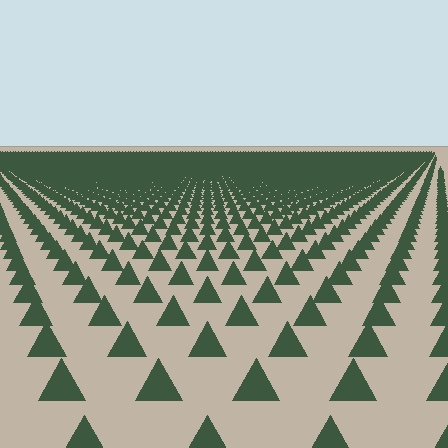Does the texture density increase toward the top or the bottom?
Density increases toward the top.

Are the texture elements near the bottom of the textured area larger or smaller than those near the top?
Larger. Near the bottom, elements are closer to the viewer and appear at a bigger on-screen size.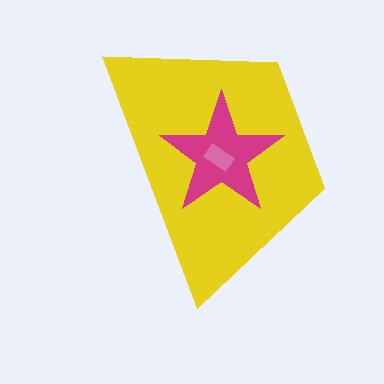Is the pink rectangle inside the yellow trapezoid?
Yes.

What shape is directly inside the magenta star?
The pink rectangle.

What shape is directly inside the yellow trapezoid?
The magenta star.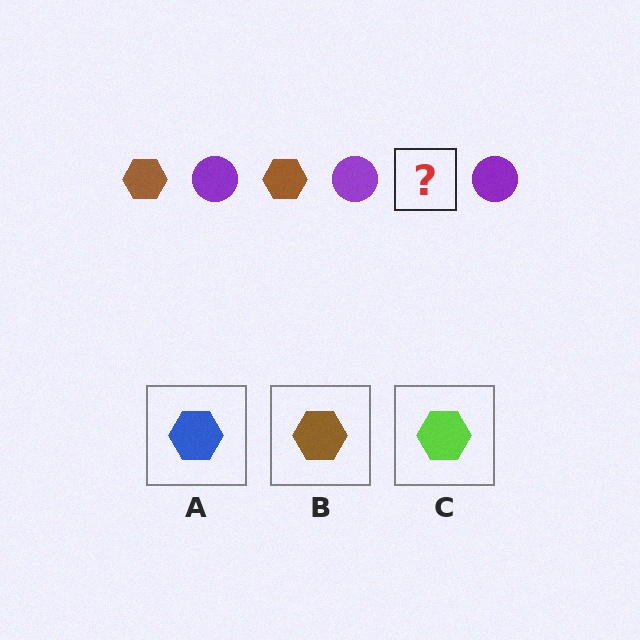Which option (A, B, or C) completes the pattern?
B.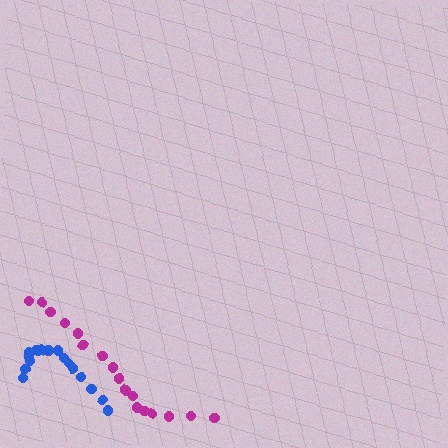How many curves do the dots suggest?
There are 2 distinct paths.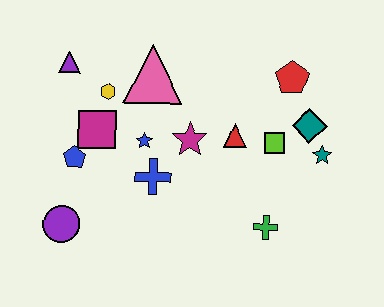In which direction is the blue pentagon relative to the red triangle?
The blue pentagon is to the left of the red triangle.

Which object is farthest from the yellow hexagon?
The teal star is farthest from the yellow hexagon.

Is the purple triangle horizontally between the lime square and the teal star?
No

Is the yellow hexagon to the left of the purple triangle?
No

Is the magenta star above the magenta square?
No